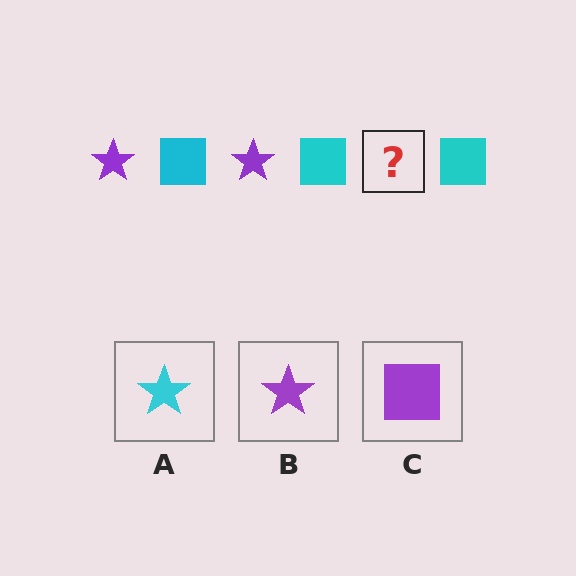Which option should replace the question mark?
Option B.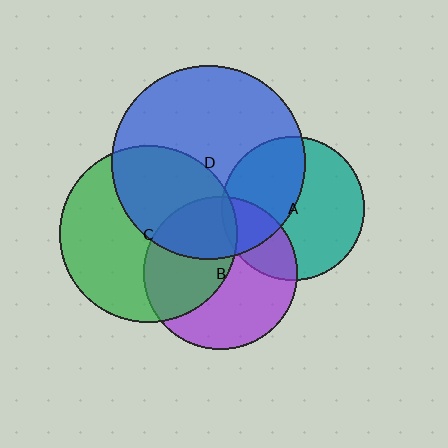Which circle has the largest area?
Circle D (blue).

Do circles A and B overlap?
Yes.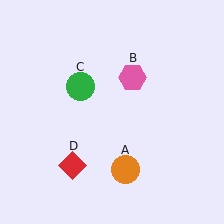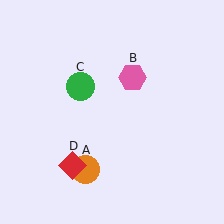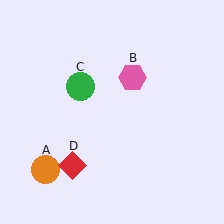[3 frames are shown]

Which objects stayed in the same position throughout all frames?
Pink hexagon (object B) and green circle (object C) and red diamond (object D) remained stationary.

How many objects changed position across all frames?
1 object changed position: orange circle (object A).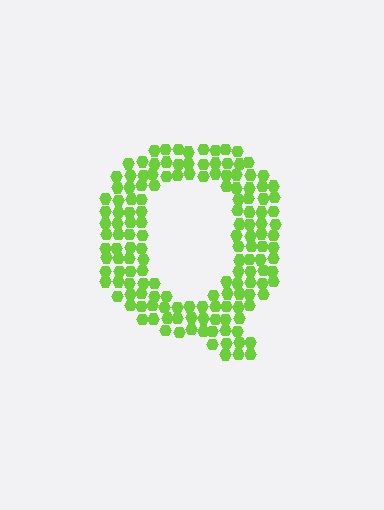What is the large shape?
The large shape is the letter Q.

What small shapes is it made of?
It is made of small hexagons.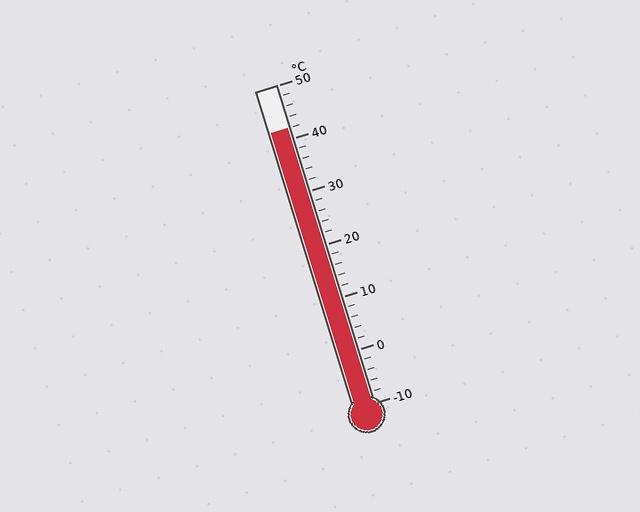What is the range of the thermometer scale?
The thermometer scale ranges from -10°C to 50°C.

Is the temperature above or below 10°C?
The temperature is above 10°C.